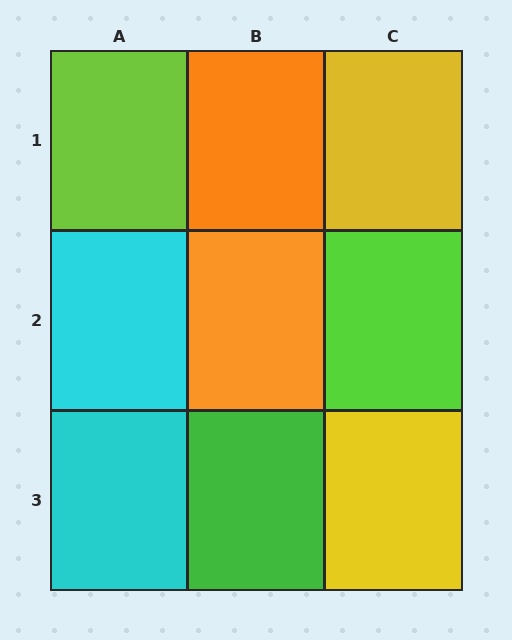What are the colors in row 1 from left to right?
Lime, orange, yellow.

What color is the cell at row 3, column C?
Yellow.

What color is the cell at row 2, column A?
Cyan.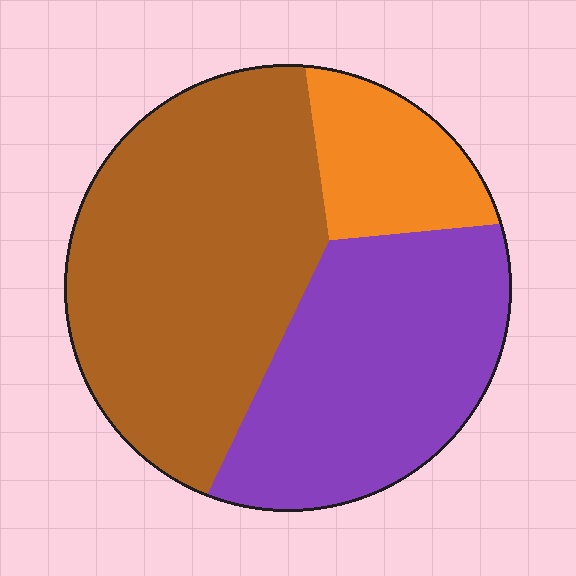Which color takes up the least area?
Orange, at roughly 15%.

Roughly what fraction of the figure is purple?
Purple covers around 35% of the figure.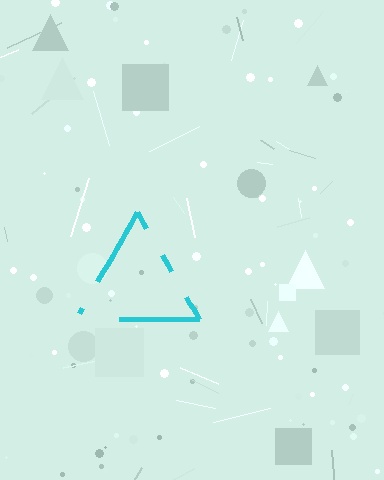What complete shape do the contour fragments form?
The contour fragments form a triangle.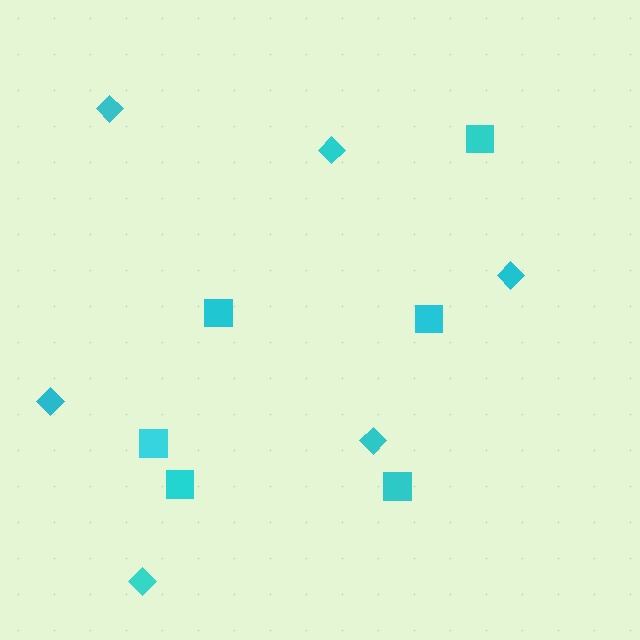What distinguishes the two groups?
There are 2 groups: one group of squares (6) and one group of diamonds (6).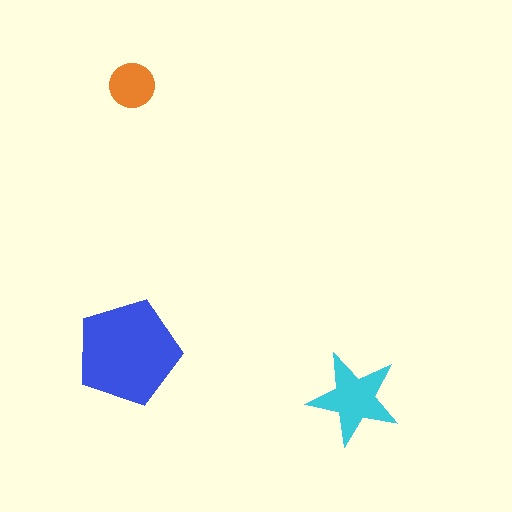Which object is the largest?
The blue pentagon.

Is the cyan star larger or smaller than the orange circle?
Larger.